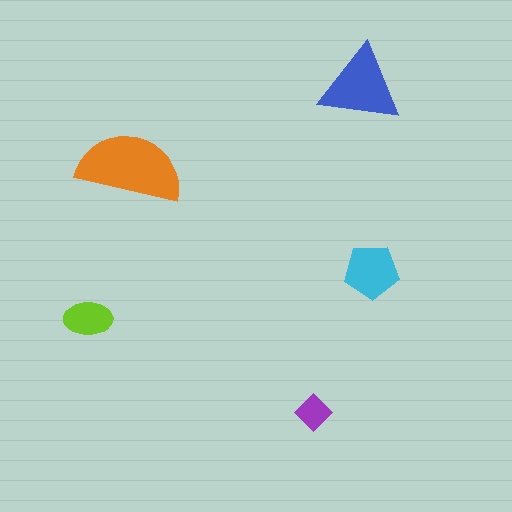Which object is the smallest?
The purple diamond.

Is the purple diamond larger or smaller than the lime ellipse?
Smaller.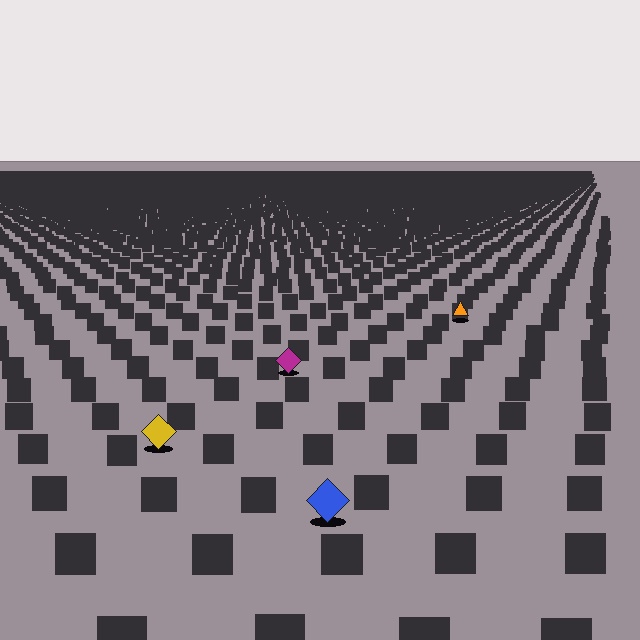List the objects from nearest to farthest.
From nearest to farthest: the blue diamond, the yellow diamond, the magenta diamond, the orange triangle.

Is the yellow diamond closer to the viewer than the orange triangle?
Yes. The yellow diamond is closer — you can tell from the texture gradient: the ground texture is coarser near it.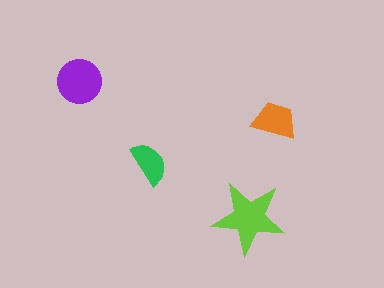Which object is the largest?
The lime star.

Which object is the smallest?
The green semicircle.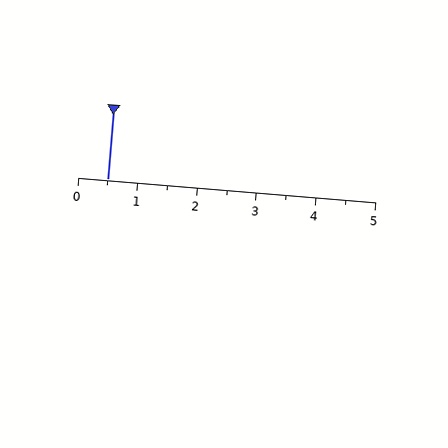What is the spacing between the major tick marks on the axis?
The major ticks are spaced 1 apart.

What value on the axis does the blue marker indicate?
The marker indicates approximately 0.5.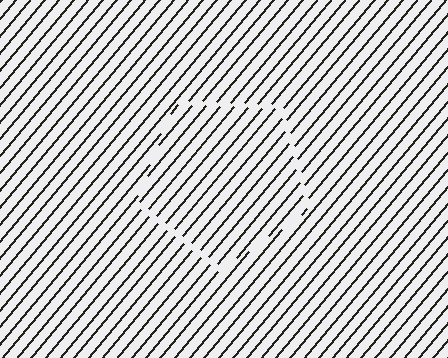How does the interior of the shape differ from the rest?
The interior of the shape contains the same grating, shifted by half a period — the contour is defined by the phase discontinuity where line-ends from the inner and outer gratings abut.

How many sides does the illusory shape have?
5 sides — the line-ends trace a pentagon.